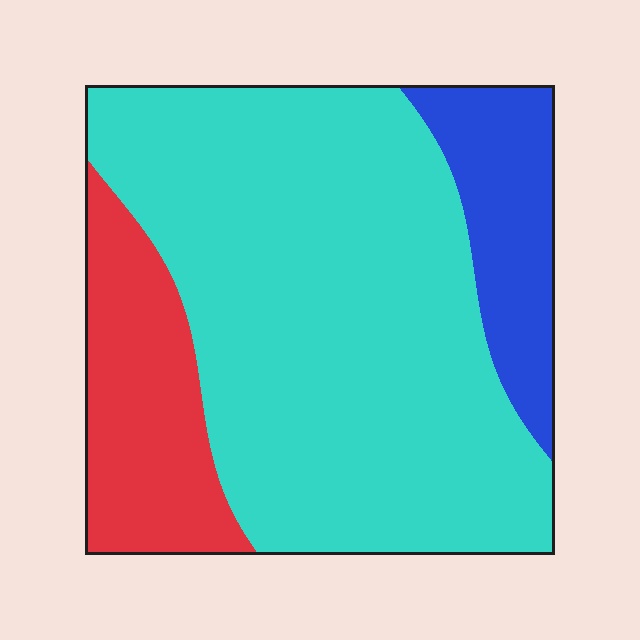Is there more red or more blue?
Red.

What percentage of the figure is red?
Red takes up about one sixth (1/6) of the figure.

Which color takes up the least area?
Blue, at roughly 15%.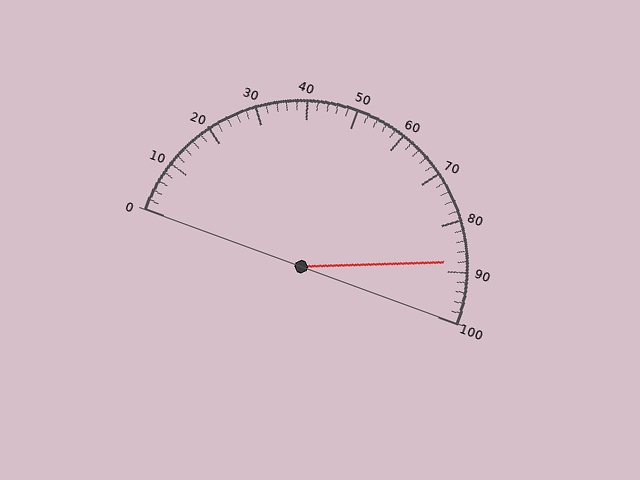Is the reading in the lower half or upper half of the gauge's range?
The reading is in the upper half of the range (0 to 100).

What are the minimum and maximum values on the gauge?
The gauge ranges from 0 to 100.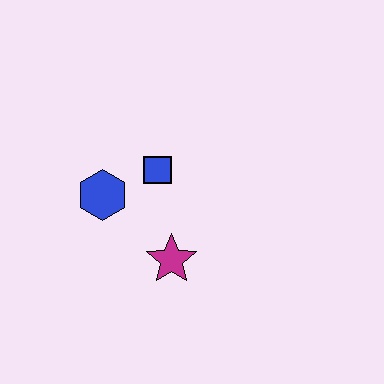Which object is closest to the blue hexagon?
The blue square is closest to the blue hexagon.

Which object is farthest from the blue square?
The magenta star is farthest from the blue square.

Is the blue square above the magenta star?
Yes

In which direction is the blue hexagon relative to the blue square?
The blue hexagon is to the left of the blue square.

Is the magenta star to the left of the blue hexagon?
No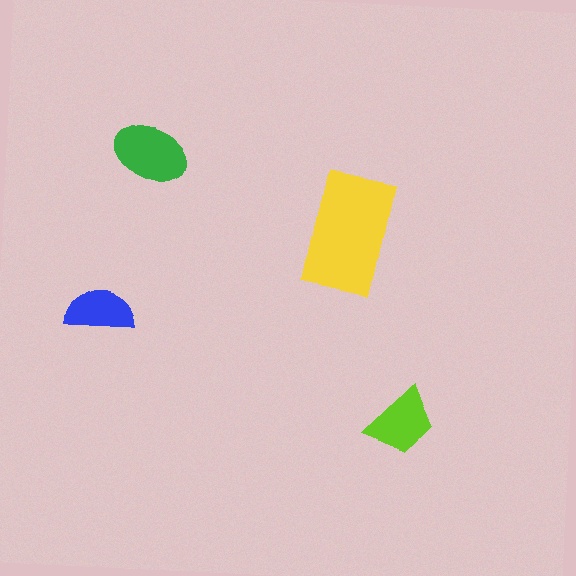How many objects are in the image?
There are 4 objects in the image.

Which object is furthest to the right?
The lime trapezoid is rightmost.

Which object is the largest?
The yellow rectangle.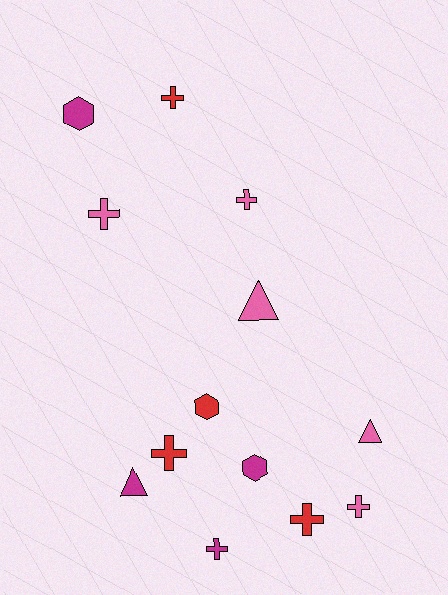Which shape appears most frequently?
Cross, with 7 objects.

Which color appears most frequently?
Pink, with 5 objects.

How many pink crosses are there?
There are 3 pink crosses.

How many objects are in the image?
There are 13 objects.